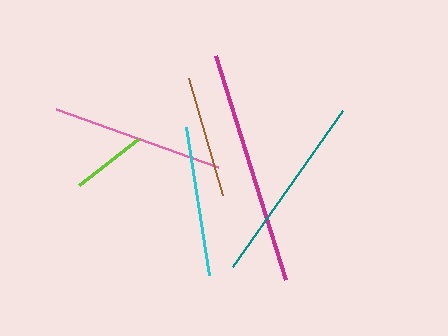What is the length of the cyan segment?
The cyan segment is approximately 150 pixels long.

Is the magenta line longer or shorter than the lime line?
The magenta line is longer than the lime line.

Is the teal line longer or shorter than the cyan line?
The teal line is longer than the cyan line.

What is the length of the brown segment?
The brown segment is approximately 122 pixels long.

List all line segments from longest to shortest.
From longest to shortest: magenta, teal, pink, cyan, brown, lime.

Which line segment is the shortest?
The lime line is the shortest at approximately 74 pixels.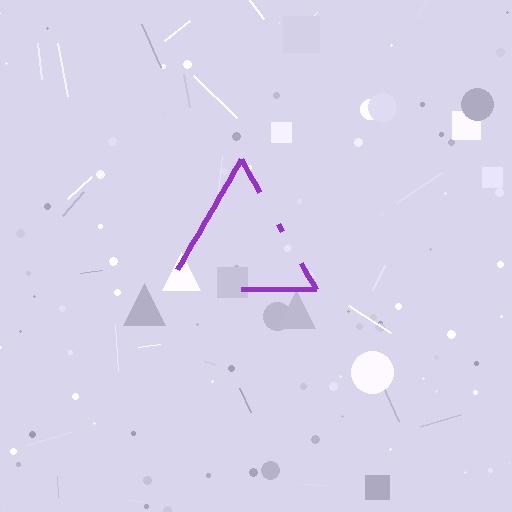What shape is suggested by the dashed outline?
The dashed outline suggests a triangle.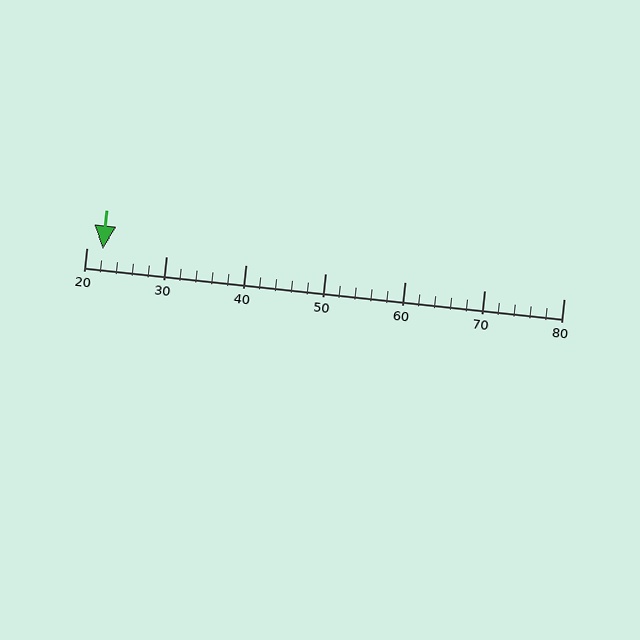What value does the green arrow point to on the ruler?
The green arrow points to approximately 22.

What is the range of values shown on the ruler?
The ruler shows values from 20 to 80.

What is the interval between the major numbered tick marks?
The major tick marks are spaced 10 units apart.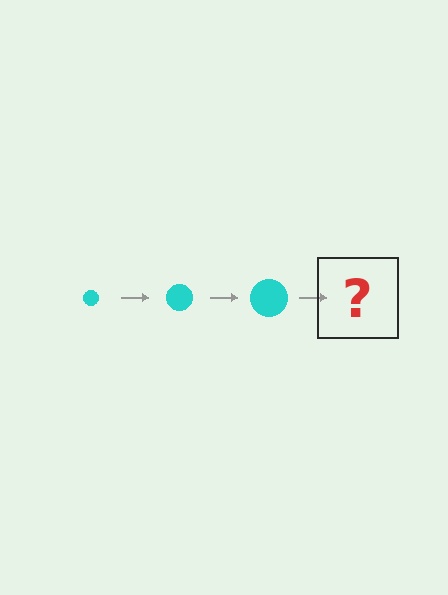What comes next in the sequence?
The next element should be a cyan circle, larger than the previous one.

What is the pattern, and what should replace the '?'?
The pattern is that the circle gets progressively larger each step. The '?' should be a cyan circle, larger than the previous one.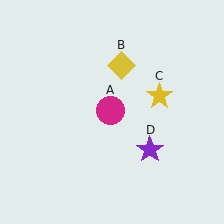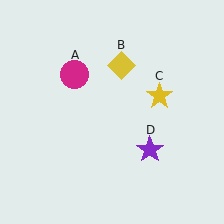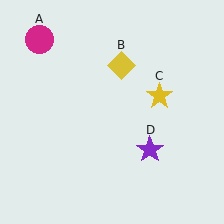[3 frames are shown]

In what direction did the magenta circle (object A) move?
The magenta circle (object A) moved up and to the left.